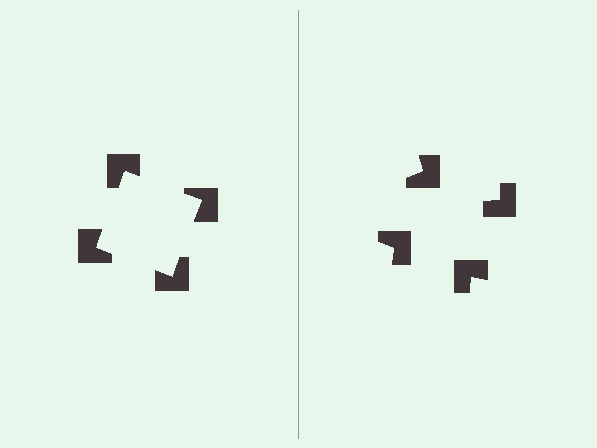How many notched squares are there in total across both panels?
8 — 4 on each side.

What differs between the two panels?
The notched squares are positioned identically on both sides; only the wedge orientations differ. On the left they align to a square; on the right they are misaligned.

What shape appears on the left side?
An illusory square.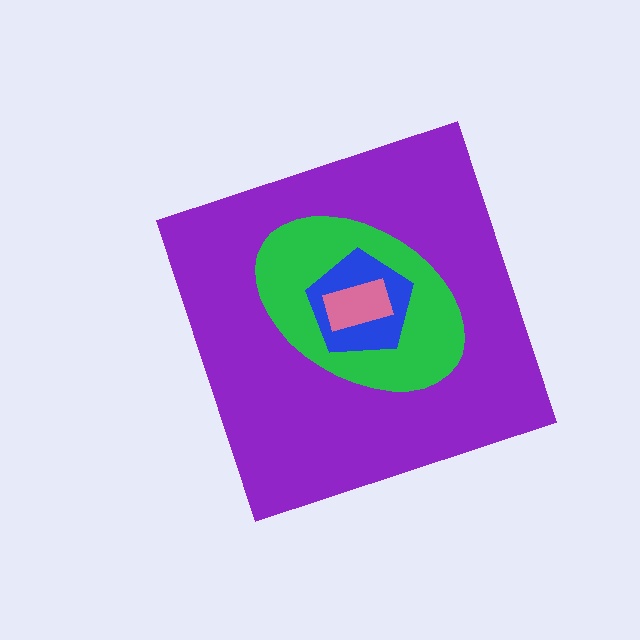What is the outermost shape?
The purple diamond.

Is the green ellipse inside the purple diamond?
Yes.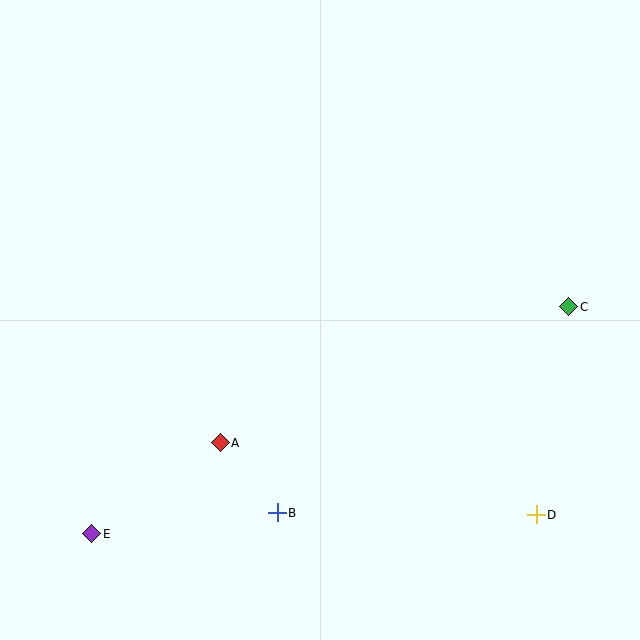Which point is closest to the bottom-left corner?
Point E is closest to the bottom-left corner.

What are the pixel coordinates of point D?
Point D is at (536, 515).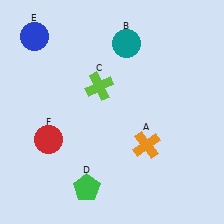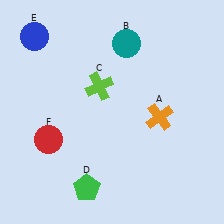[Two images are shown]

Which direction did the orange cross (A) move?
The orange cross (A) moved up.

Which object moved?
The orange cross (A) moved up.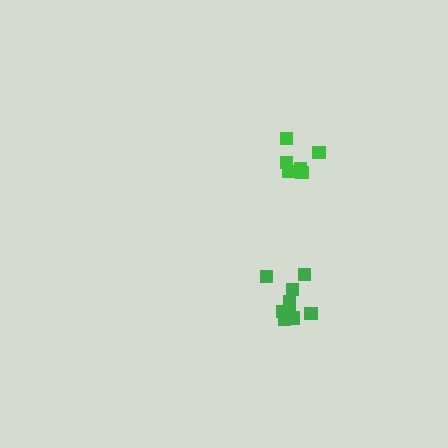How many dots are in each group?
Group 1: 6 dots, Group 2: 10 dots (16 total).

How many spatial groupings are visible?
There are 2 spatial groupings.